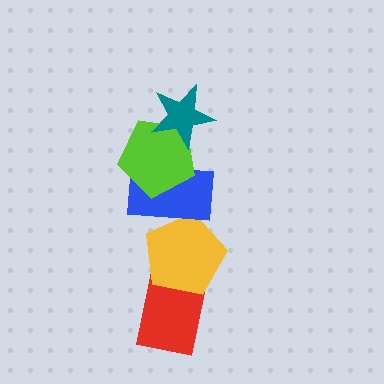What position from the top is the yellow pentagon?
The yellow pentagon is 4th from the top.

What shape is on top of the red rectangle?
The yellow pentagon is on top of the red rectangle.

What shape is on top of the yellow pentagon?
The blue rectangle is on top of the yellow pentagon.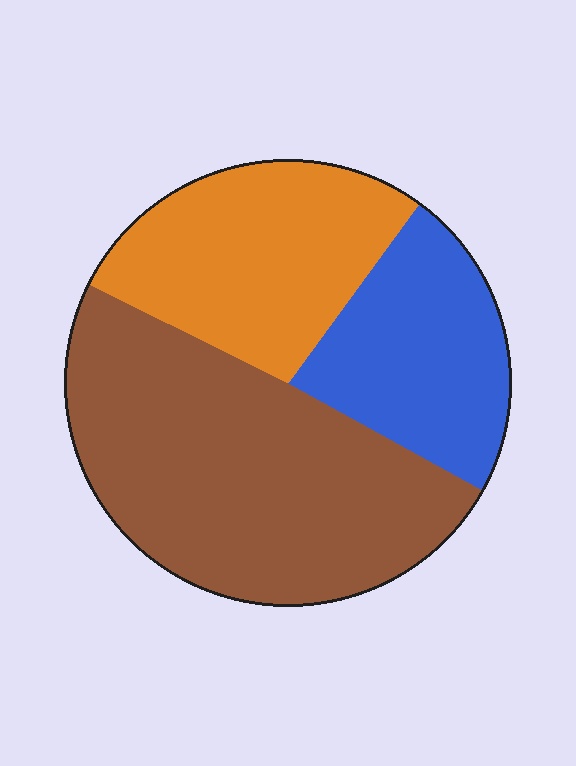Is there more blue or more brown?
Brown.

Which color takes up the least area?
Blue, at roughly 25%.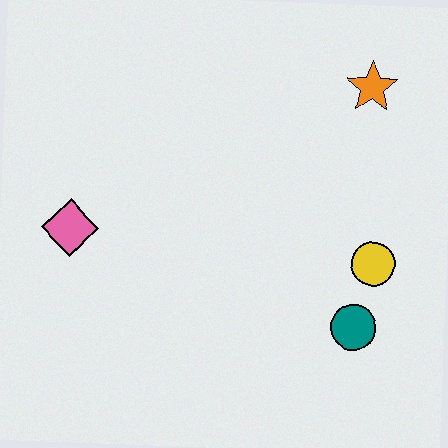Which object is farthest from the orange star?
The pink diamond is farthest from the orange star.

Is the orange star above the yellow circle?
Yes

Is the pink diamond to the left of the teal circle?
Yes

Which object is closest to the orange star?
The yellow circle is closest to the orange star.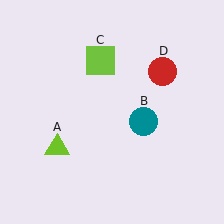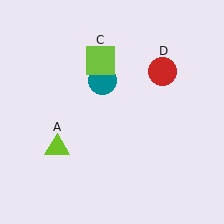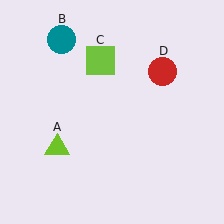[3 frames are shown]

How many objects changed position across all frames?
1 object changed position: teal circle (object B).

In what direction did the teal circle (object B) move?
The teal circle (object B) moved up and to the left.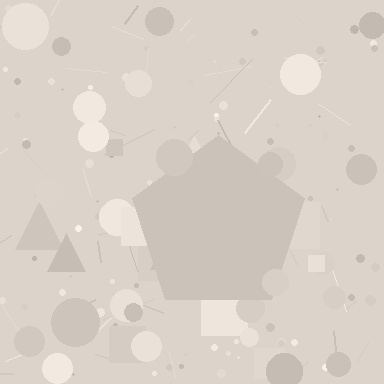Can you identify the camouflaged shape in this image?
The camouflaged shape is a pentagon.